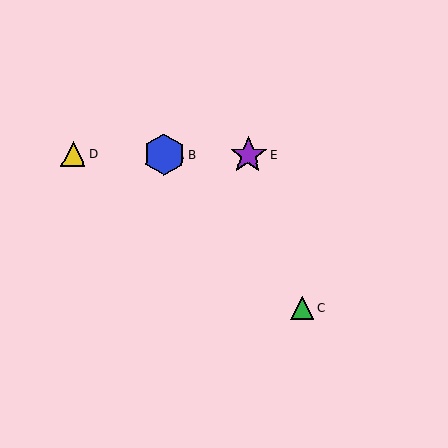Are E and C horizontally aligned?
No, E is at y≈155 and C is at y≈308.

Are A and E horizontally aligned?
Yes, both are at y≈155.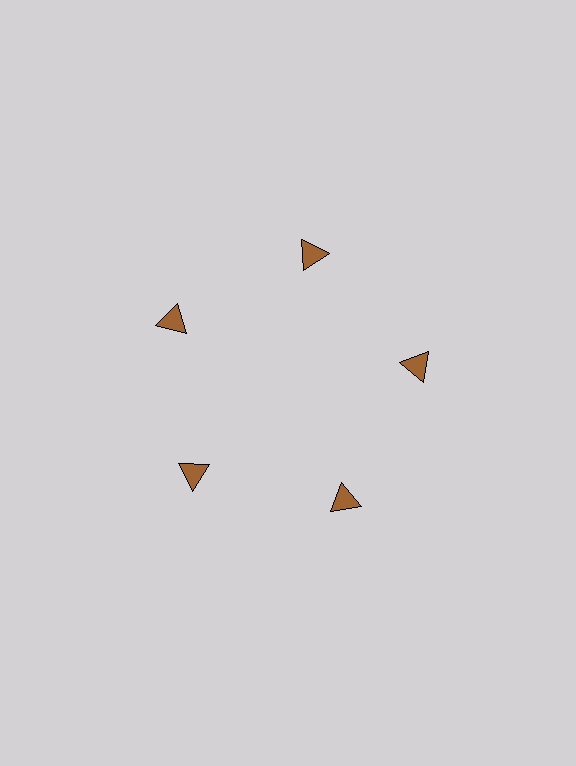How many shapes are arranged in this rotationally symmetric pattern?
There are 5 shapes, arranged in 5 groups of 1.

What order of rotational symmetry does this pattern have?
This pattern has 5-fold rotational symmetry.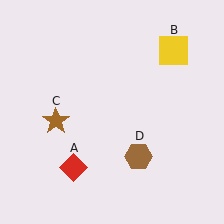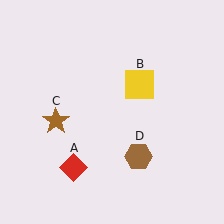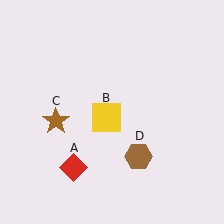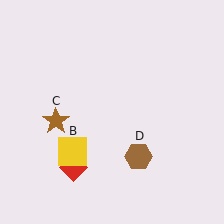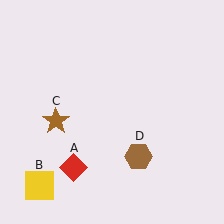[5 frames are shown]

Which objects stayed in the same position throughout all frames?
Red diamond (object A) and brown star (object C) and brown hexagon (object D) remained stationary.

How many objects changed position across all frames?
1 object changed position: yellow square (object B).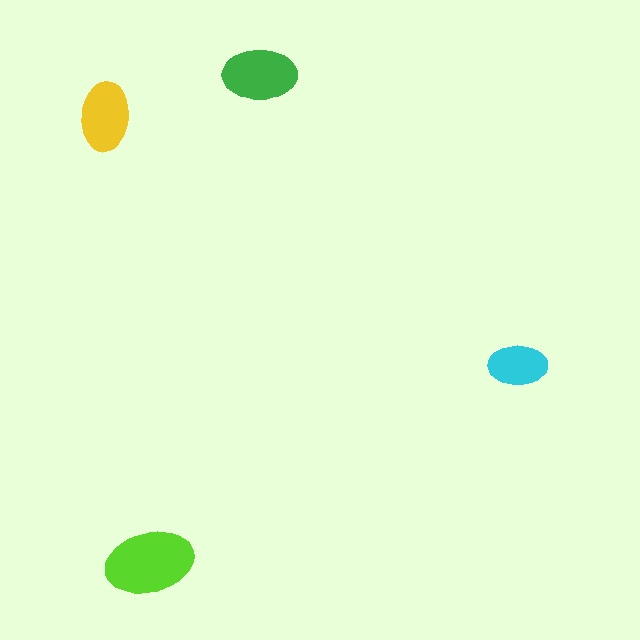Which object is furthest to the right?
The cyan ellipse is rightmost.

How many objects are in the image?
There are 4 objects in the image.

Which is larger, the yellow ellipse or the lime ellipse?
The lime one.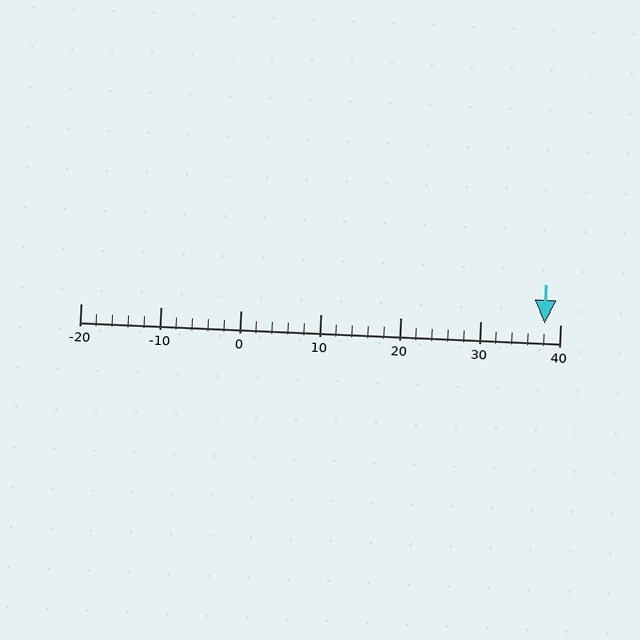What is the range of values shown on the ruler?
The ruler shows values from -20 to 40.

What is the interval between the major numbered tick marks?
The major tick marks are spaced 10 units apart.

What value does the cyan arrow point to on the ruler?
The cyan arrow points to approximately 38.